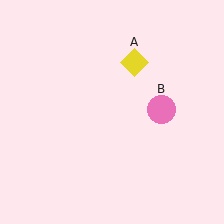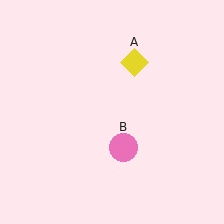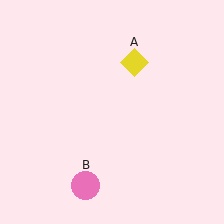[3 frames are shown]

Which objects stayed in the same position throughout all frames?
Yellow diamond (object A) remained stationary.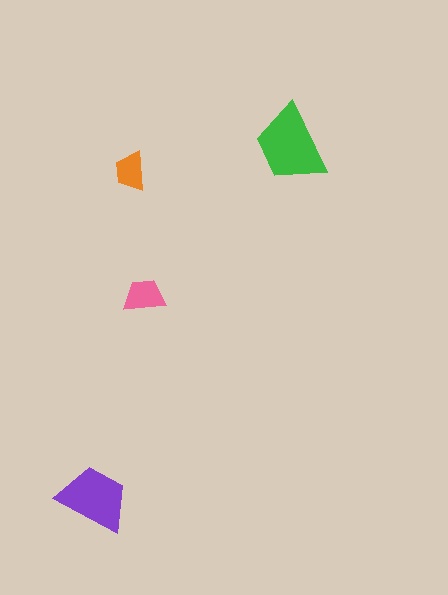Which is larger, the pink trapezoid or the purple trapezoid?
The purple one.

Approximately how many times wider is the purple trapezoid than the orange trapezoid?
About 2 times wider.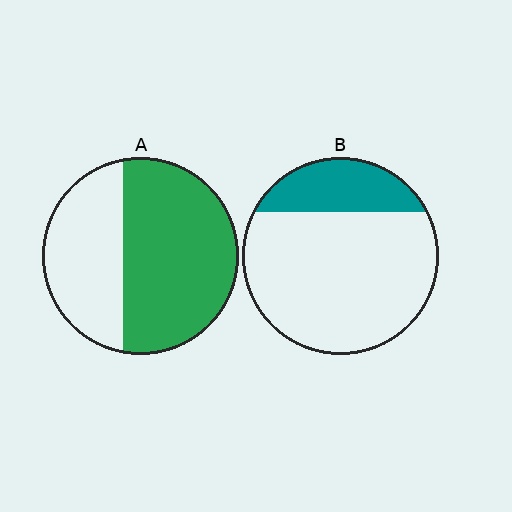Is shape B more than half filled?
No.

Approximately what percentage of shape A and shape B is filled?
A is approximately 60% and B is approximately 25%.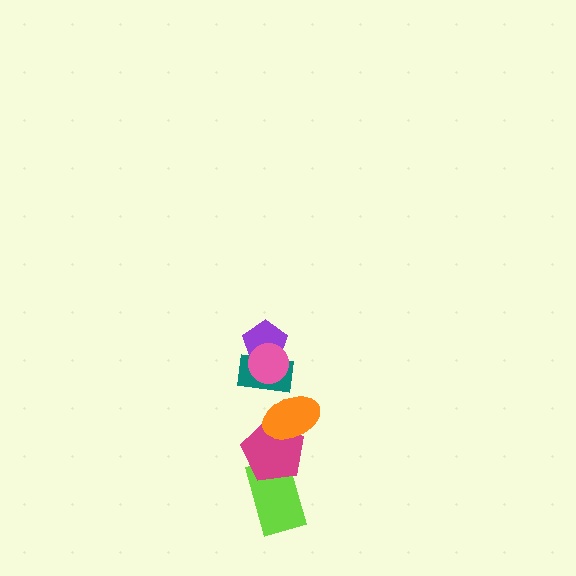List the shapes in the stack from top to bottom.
From top to bottom: the pink circle, the purple pentagon, the teal rectangle, the orange ellipse, the magenta pentagon, the lime rectangle.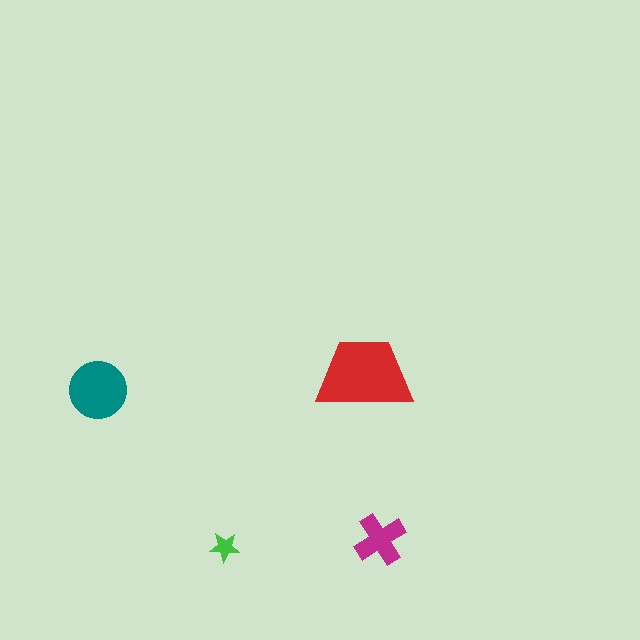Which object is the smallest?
The green star.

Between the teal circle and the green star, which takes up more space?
The teal circle.